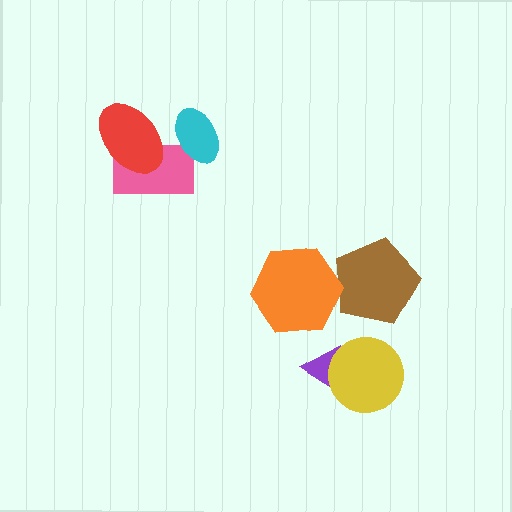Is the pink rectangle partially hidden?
Yes, it is partially covered by another shape.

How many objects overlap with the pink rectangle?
2 objects overlap with the pink rectangle.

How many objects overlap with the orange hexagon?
1 object overlaps with the orange hexagon.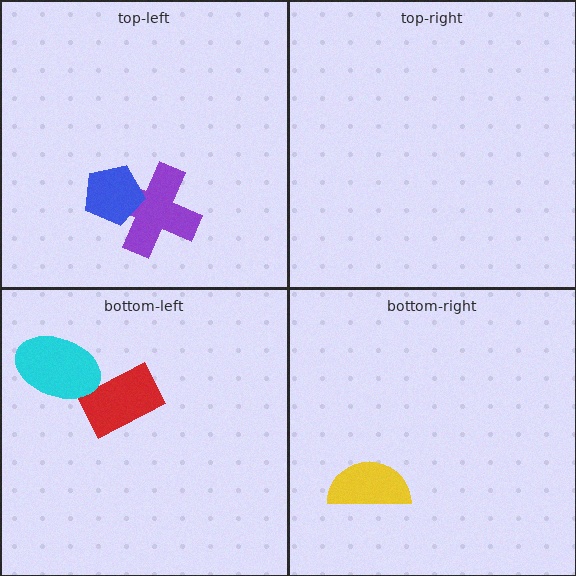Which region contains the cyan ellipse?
The bottom-left region.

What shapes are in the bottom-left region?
The red rectangle, the cyan ellipse.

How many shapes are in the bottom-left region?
2.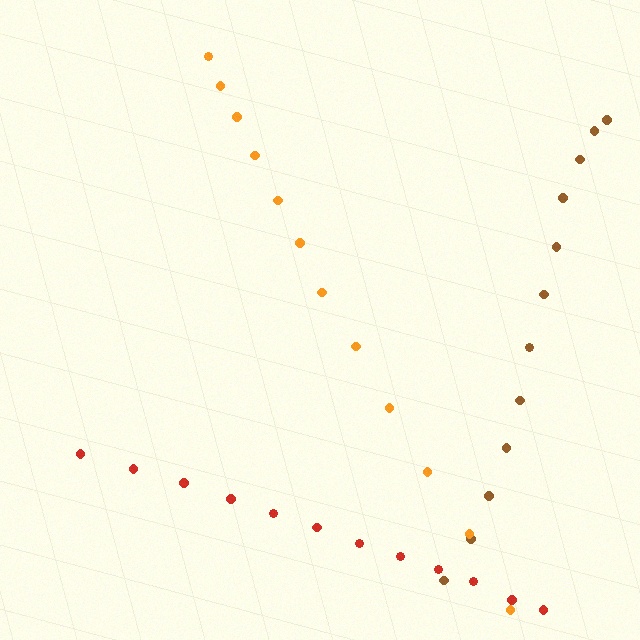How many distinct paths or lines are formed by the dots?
There are 3 distinct paths.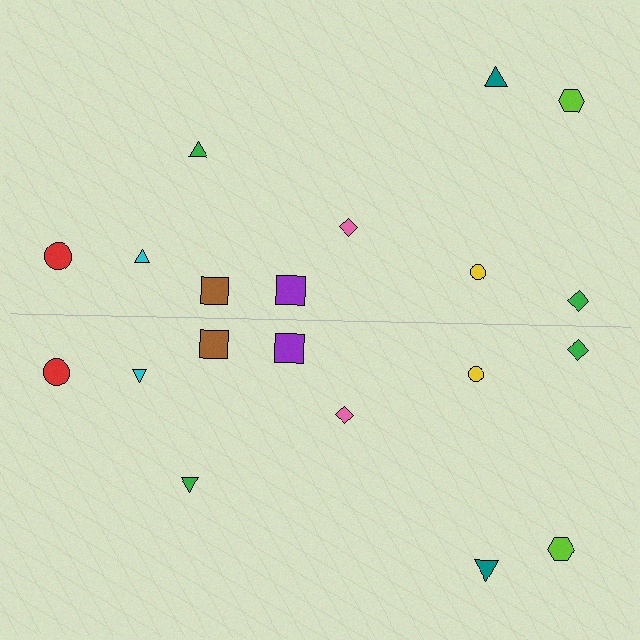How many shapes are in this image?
There are 20 shapes in this image.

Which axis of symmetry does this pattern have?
The pattern has a horizontal axis of symmetry running through the center of the image.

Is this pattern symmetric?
Yes, this pattern has bilateral (reflection) symmetry.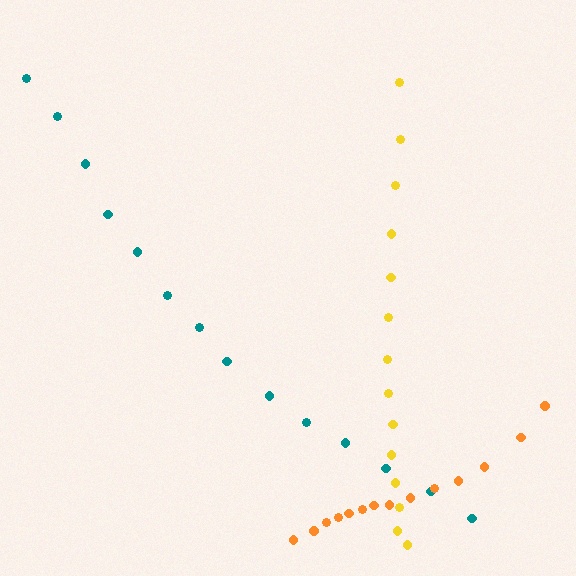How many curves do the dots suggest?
There are 3 distinct paths.